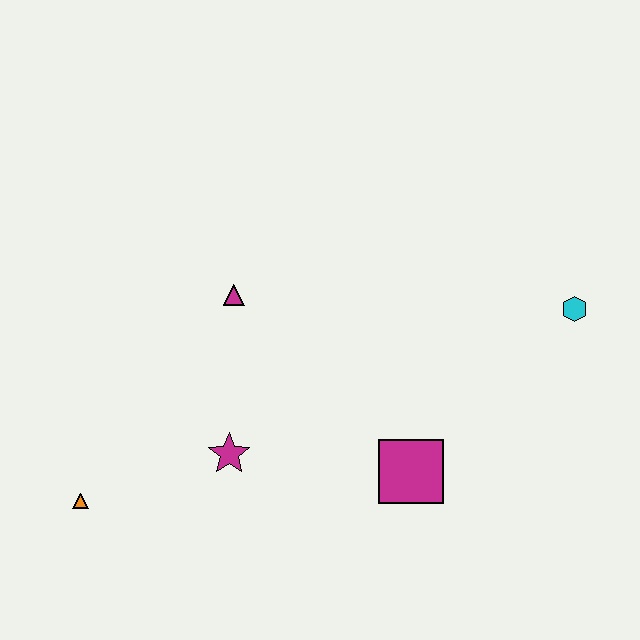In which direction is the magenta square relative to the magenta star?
The magenta square is to the right of the magenta star.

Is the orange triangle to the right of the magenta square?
No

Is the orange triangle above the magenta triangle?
No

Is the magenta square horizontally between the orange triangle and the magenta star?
No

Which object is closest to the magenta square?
The magenta star is closest to the magenta square.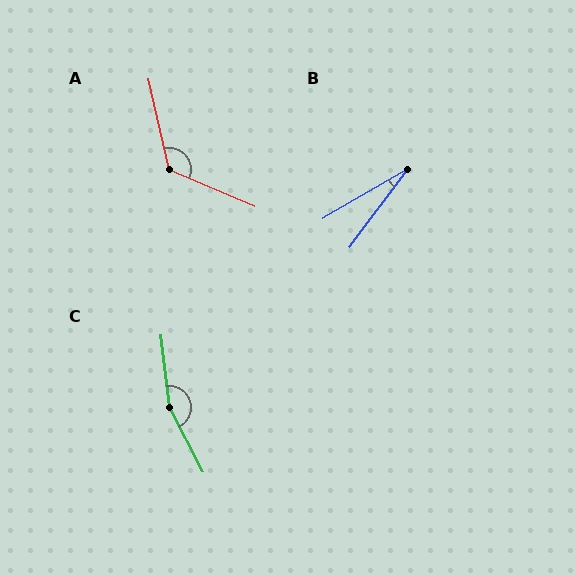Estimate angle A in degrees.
Approximately 126 degrees.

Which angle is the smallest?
B, at approximately 23 degrees.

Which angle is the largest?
C, at approximately 160 degrees.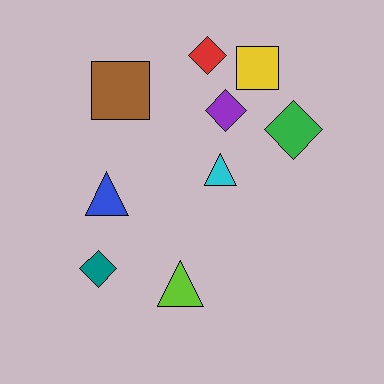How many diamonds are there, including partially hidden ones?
There are 4 diamonds.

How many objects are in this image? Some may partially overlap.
There are 9 objects.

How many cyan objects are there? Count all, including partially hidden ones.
There is 1 cyan object.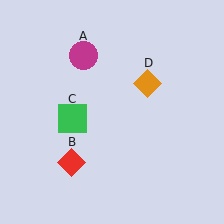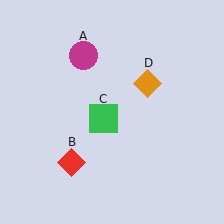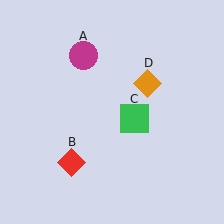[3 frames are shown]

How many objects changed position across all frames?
1 object changed position: green square (object C).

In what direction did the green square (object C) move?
The green square (object C) moved right.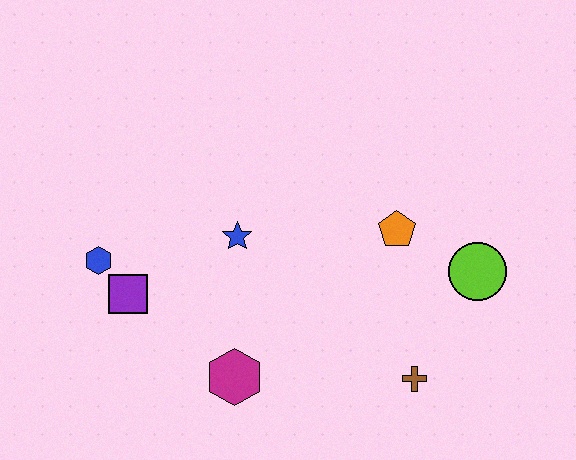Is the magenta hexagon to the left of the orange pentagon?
Yes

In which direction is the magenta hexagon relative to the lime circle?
The magenta hexagon is to the left of the lime circle.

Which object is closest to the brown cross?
The lime circle is closest to the brown cross.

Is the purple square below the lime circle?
Yes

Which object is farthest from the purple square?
The lime circle is farthest from the purple square.